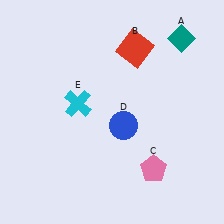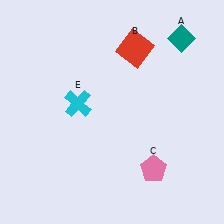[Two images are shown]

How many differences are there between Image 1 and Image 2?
There is 1 difference between the two images.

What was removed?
The blue circle (D) was removed in Image 2.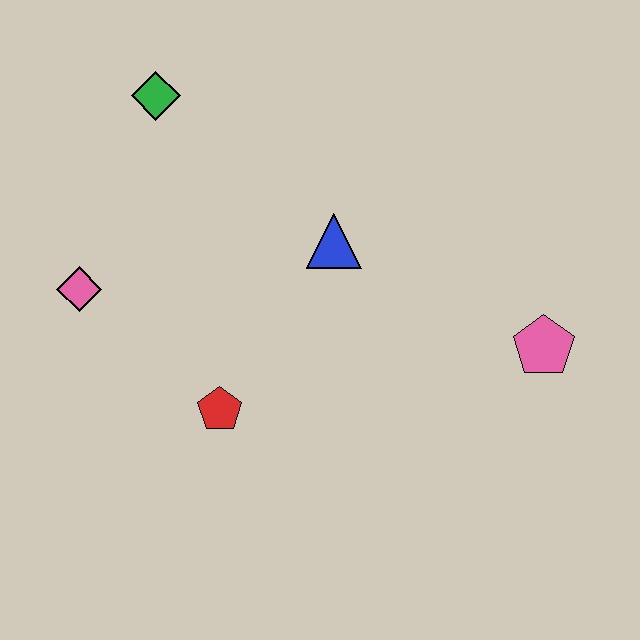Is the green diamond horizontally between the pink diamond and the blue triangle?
Yes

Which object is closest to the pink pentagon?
The blue triangle is closest to the pink pentagon.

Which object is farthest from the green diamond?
The pink pentagon is farthest from the green diamond.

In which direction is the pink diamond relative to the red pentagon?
The pink diamond is to the left of the red pentagon.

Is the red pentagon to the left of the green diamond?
No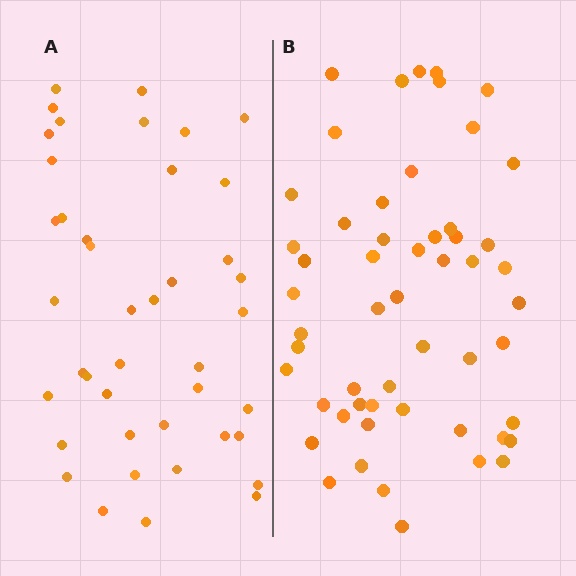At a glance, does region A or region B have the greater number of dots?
Region B (the right region) has more dots.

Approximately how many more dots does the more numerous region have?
Region B has roughly 12 or so more dots than region A.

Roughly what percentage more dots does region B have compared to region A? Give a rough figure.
About 30% more.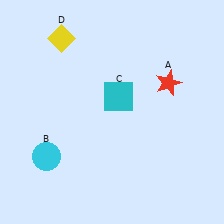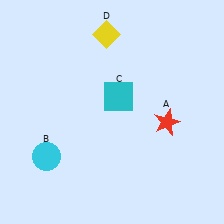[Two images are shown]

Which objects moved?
The objects that moved are: the red star (A), the yellow diamond (D).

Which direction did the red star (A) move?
The red star (A) moved down.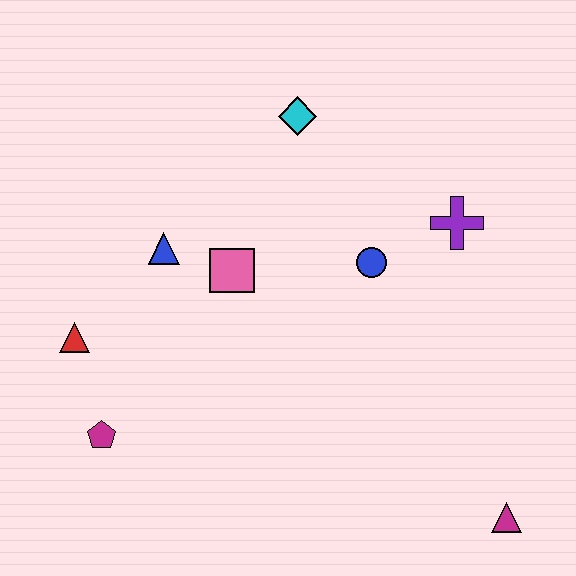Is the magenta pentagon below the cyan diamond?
Yes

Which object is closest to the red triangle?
The magenta pentagon is closest to the red triangle.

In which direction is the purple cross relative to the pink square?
The purple cross is to the right of the pink square.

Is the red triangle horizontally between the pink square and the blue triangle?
No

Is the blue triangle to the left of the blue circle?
Yes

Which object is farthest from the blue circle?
The magenta pentagon is farthest from the blue circle.